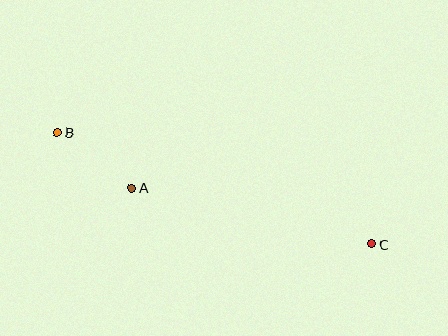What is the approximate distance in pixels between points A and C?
The distance between A and C is approximately 247 pixels.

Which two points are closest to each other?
Points A and B are closest to each other.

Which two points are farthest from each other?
Points B and C are farthest from each other.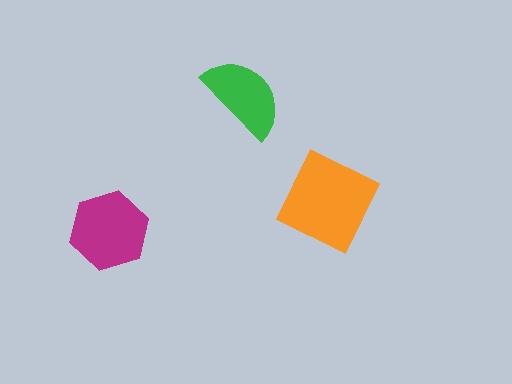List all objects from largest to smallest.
The orange diamond, the magenta hexagon, the green semicircle.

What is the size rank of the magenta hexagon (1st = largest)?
2nd.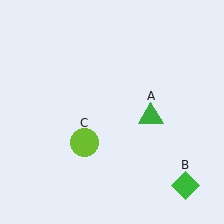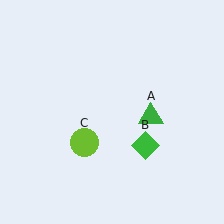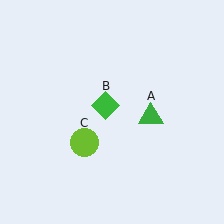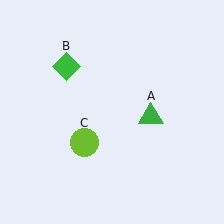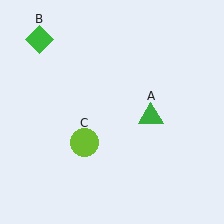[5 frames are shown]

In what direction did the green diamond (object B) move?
The green diamond (object B) moved up and to the left.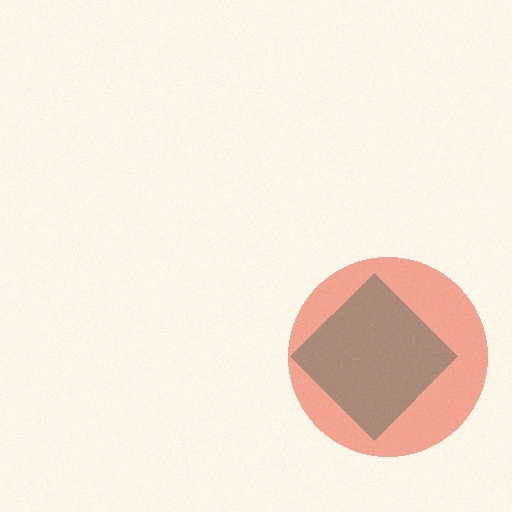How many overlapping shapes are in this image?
There are 2 overlapping shapes in the image.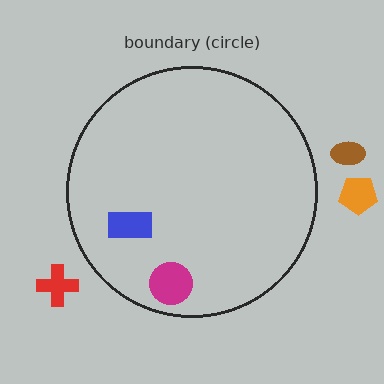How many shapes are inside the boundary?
2 inside, 3 outside.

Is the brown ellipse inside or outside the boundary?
Outside.